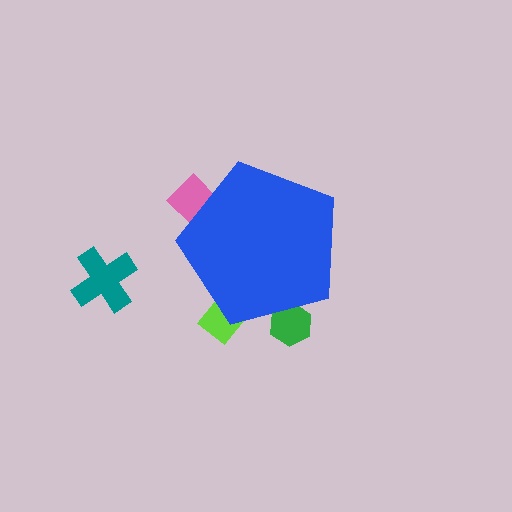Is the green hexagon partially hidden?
Yes, the green hexagon is partially hidden behind the blue pentagon.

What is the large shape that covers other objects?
A blue pentagon.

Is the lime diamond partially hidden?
Yes, the lime diamond is partially hidden behind the blue pentagon.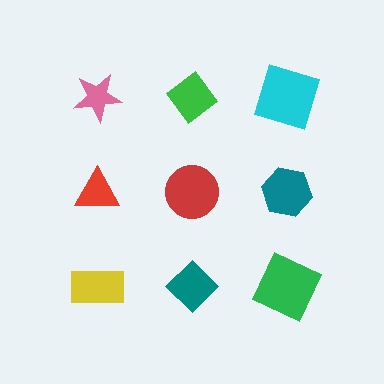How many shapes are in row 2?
3 shapes.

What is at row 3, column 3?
A green square.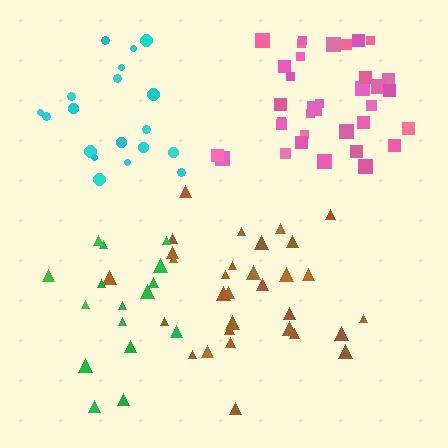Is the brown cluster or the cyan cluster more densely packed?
Cyan.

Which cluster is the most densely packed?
Pink.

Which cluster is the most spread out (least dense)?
Brown.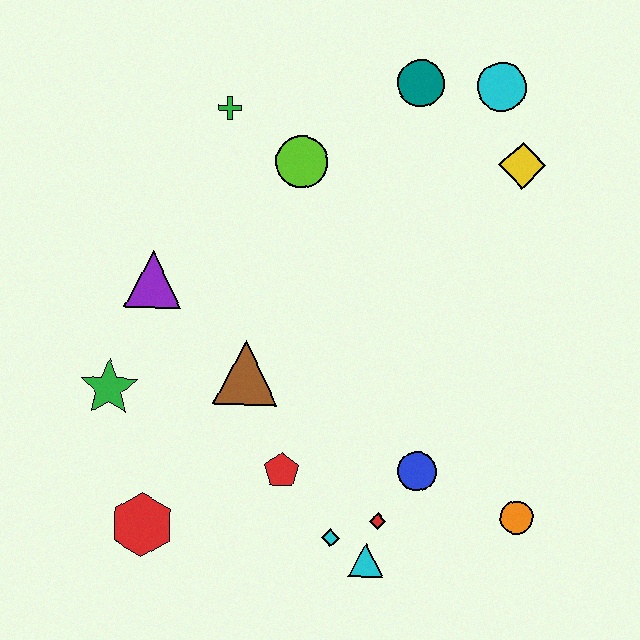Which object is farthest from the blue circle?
The green cross is farthest from the blue circle.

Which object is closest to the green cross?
The lime circle is closest to the green cross.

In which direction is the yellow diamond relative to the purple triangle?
The yellow diamond is to the right of the purple triangle.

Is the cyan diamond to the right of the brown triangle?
Yes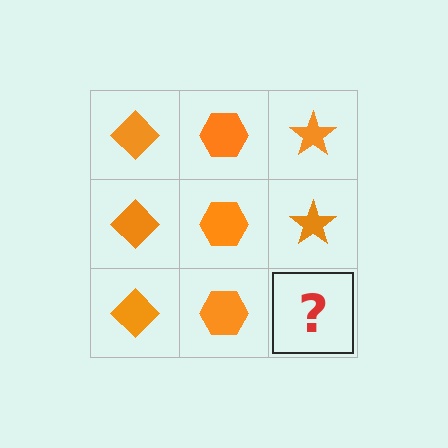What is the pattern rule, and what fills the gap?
The rule is that each column has a consistent shape. The gap should be filled with an orange star.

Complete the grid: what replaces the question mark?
The question mark should be replaced with an orange star.